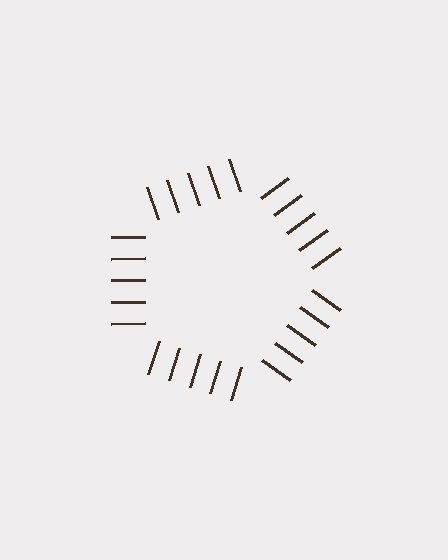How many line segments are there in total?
25 — 5 along each of the 5 edges.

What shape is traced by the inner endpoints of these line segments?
An illusory pentagon — the line segments terminate on its edges but no continuous stroke is drawn.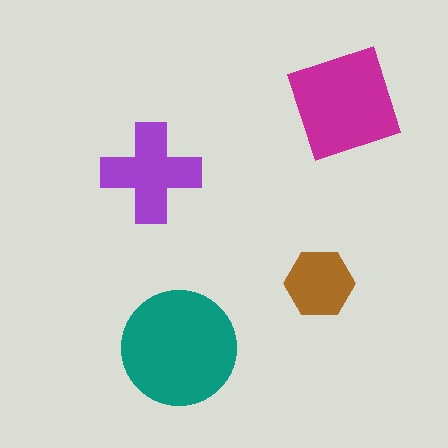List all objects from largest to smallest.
The teal circle, the magenta diamond, the purple cross, the brown hexagon.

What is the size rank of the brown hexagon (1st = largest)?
4th.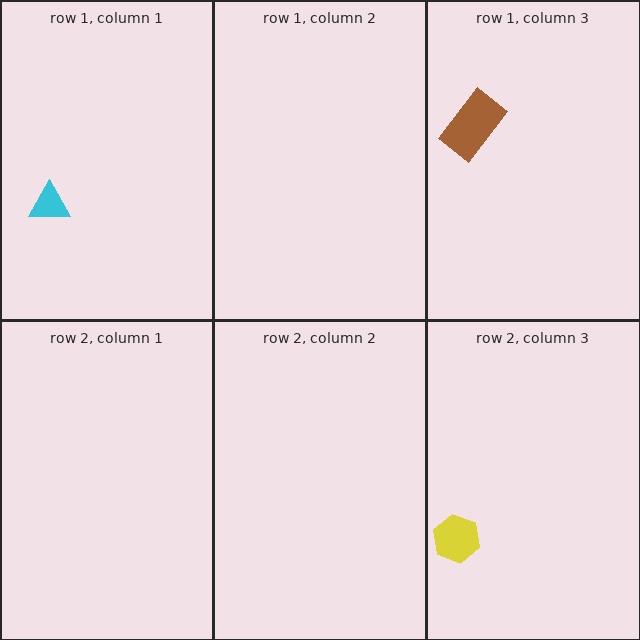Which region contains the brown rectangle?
The row 1, column 3 region.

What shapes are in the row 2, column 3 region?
The yellow hexagon.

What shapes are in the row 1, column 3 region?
The brown rectangle.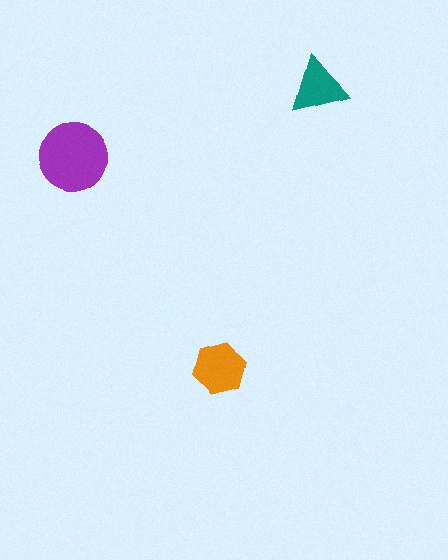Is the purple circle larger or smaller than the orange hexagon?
Larger.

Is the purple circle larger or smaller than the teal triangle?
Larger.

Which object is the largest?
The purple circle.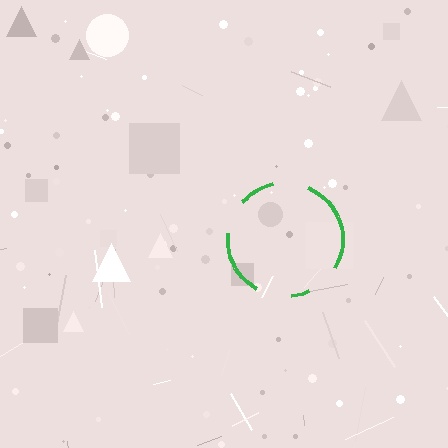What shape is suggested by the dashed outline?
The dashed outline suggests a circle.